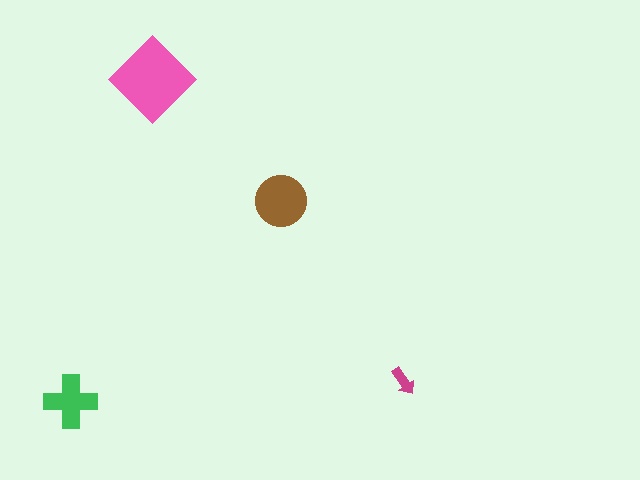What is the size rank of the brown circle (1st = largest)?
2nd.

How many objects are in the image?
There are 4 objects in the image.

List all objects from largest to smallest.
The pink diamond, the brown circle, the green cross, the magenta arrow.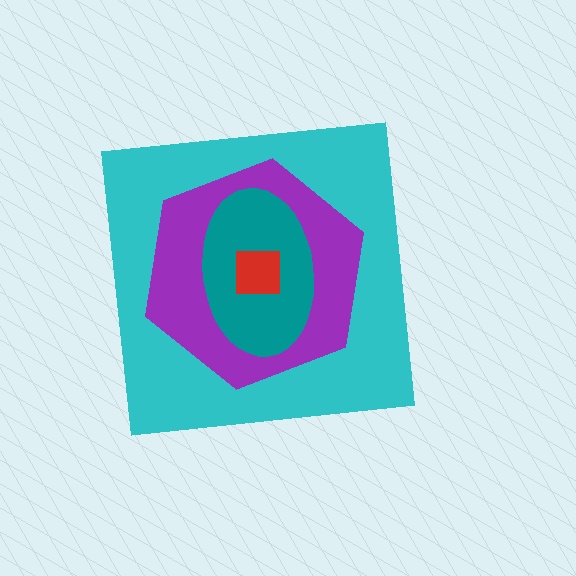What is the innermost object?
The red square.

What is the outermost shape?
The cyan square.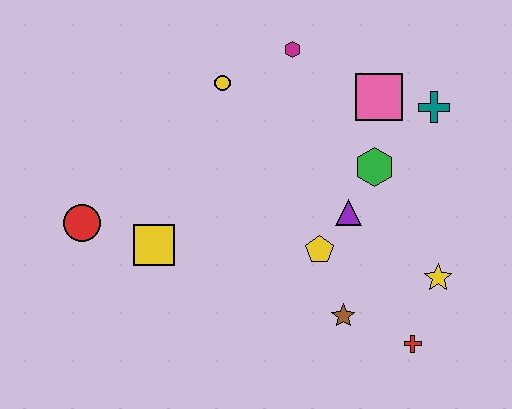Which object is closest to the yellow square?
The red circle is closest to the yellow square.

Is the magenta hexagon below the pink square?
No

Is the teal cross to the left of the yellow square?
No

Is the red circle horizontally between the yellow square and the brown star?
No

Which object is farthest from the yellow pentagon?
The red circle is farthest from the yellow pentagon.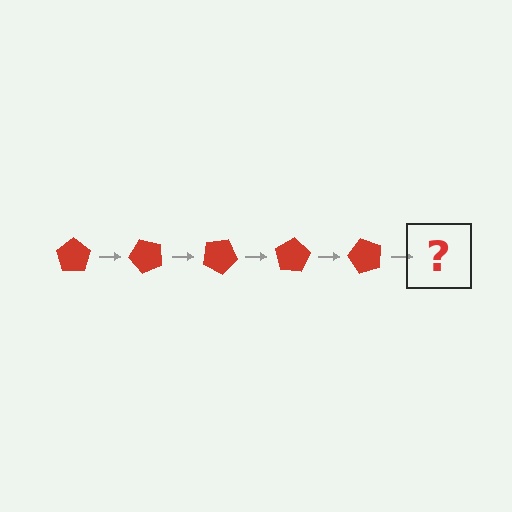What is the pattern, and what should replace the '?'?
The pattern is that the pentagon rotates 50 degrees each step. The '?' should be a red pentagon rotated 250 degrees.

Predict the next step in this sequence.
The next step is a red pentagon rotated 250 degrees.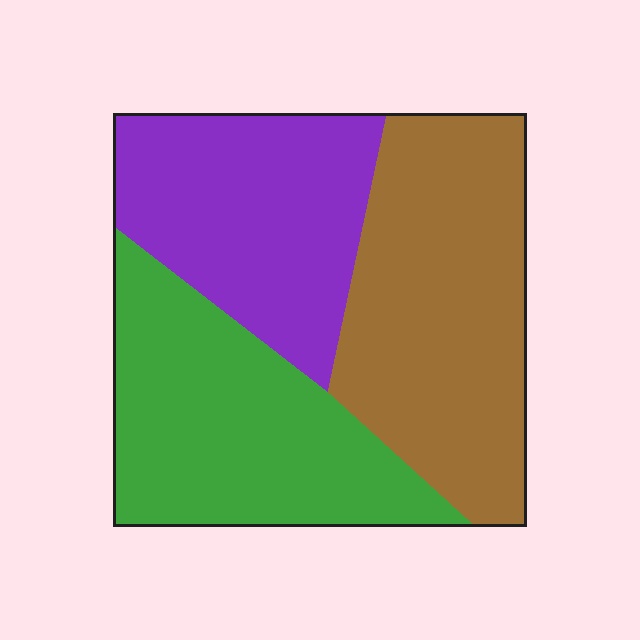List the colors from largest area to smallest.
From largest to smallest: brown, green, purple.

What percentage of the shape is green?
Green covers 33% of the shape.